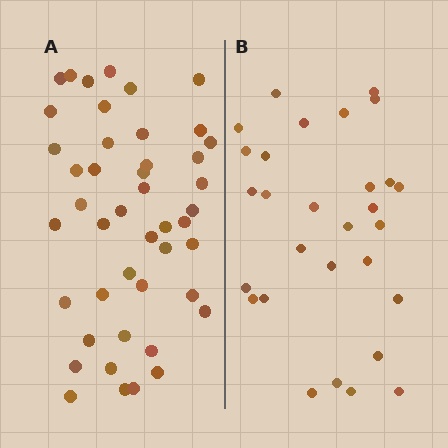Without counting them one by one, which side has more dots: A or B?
Region A (the left region) has more dots.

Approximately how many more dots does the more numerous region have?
Region A has approximately 15 more dots than region B.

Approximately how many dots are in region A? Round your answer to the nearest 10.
About 40 dots. (The exact count is 45, which rounds to 40.)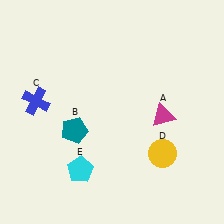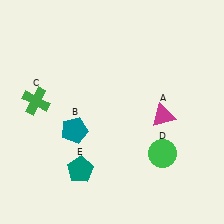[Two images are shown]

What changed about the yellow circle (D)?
In Image 1, D is yellow. In Image 2, it changed to green.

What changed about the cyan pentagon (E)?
In Image 1, E is cyan. In Image 2, it changed to teal.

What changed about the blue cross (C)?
In Image 1, C is blue. In Image 2, it changed to green.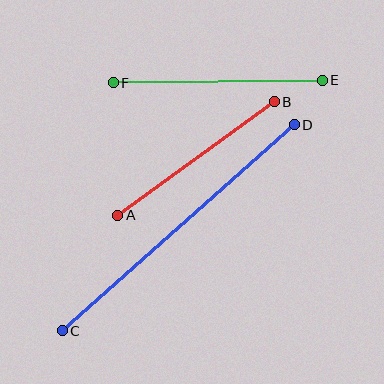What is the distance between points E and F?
The distance is approximately 209 pixels.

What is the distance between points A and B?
The distance is approximately 193 pixels.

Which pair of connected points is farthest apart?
Points C and D are farthest apart.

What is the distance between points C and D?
The distance is approximately 310 pixels.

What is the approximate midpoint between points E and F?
The midpoint is at approximately (218, 82) pixels.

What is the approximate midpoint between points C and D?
The midpoint is at approximately (178, 228) pixels.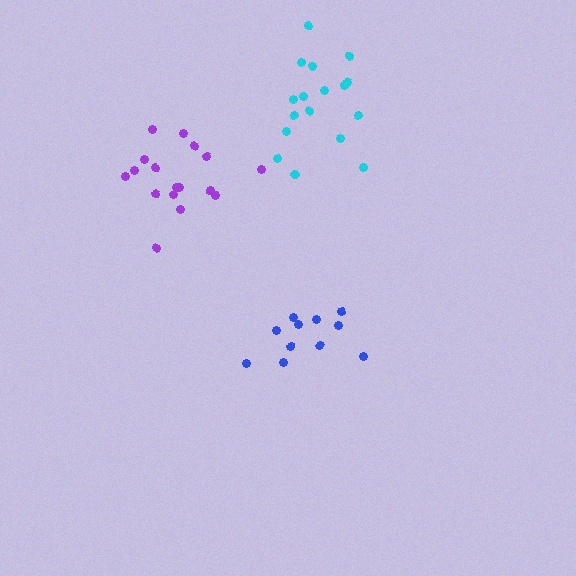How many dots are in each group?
Group 1: 11 dots, Group 2: 17 dots, Group 3: 17 dots (45 total).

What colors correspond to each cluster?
The clusters are colored: blue, cyan, purple.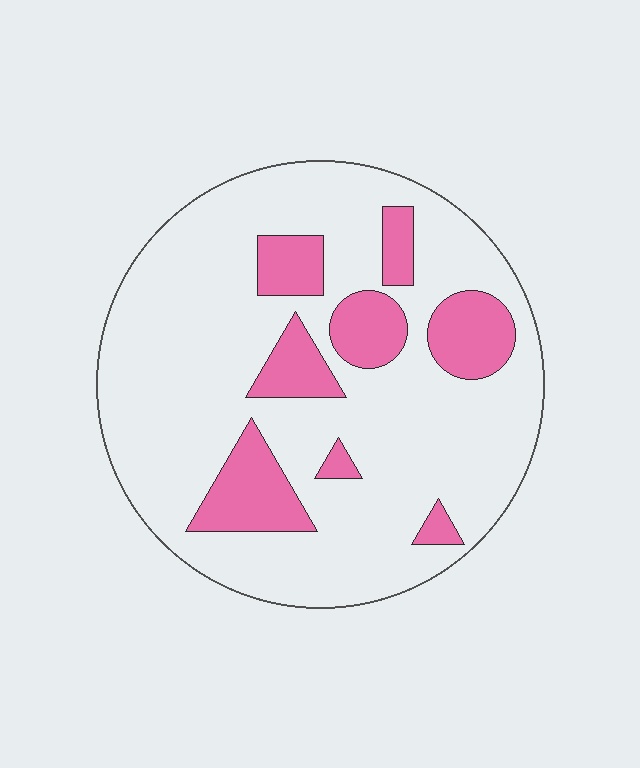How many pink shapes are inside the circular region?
8.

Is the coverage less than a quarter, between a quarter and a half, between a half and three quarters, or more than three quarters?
Less than a quarter.